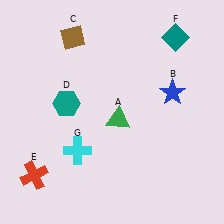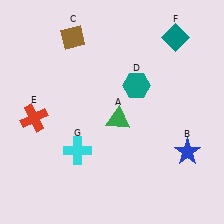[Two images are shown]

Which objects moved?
The objects that moved are: the blue star (B), the teal hexagon (D), the red cross (E).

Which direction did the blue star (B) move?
The blue star (B) moved down.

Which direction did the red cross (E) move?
The red cross (E) moved up.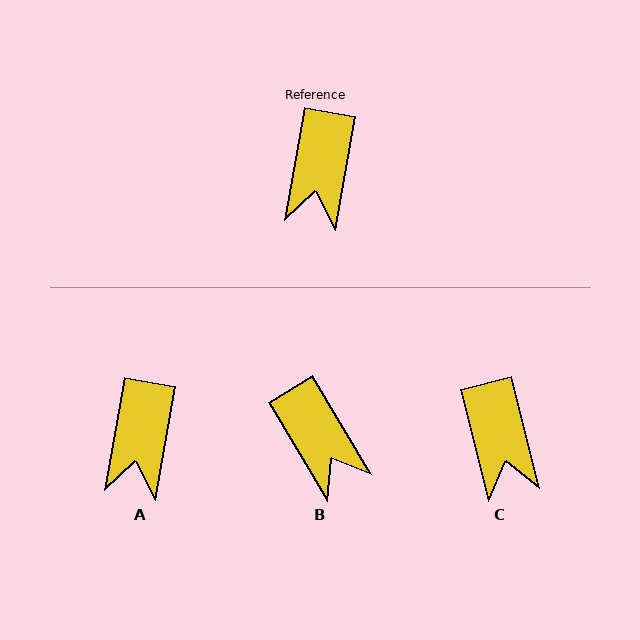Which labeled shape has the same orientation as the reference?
A.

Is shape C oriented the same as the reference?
No, it is off by about 24 degrees.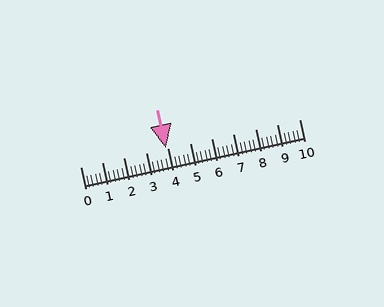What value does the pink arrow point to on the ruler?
The pink arrow points to approximately 3.9.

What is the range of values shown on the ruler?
The ruler shows values from 0 to 10.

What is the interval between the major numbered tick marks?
The major tick marks are spaced 1 units apart.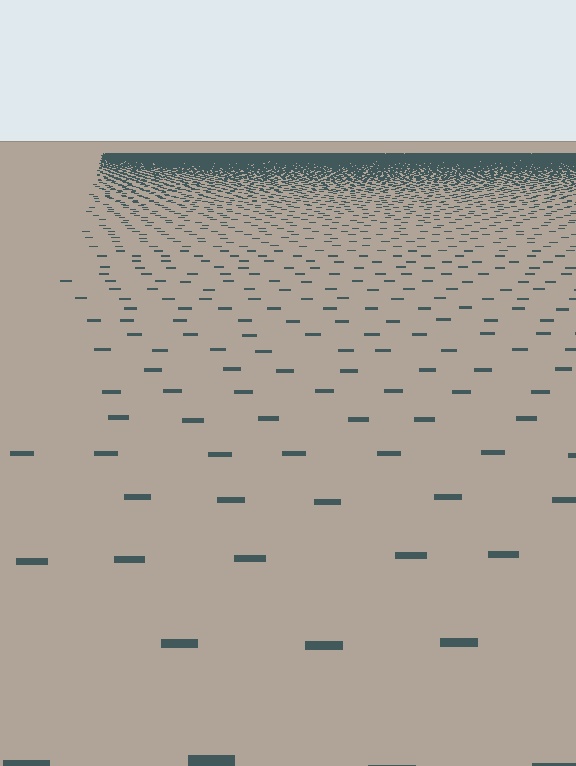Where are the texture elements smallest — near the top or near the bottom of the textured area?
Near the top.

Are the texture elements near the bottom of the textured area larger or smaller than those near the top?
Larger. Near the bottom, elements are closer to the viewer and appear at a bigger on-screen size.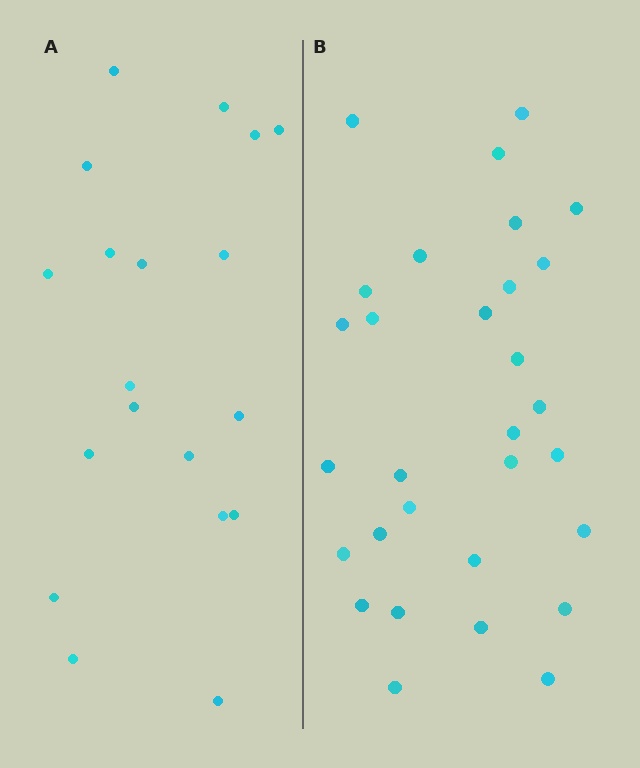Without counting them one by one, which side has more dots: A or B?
Region B (the right region) has more dots.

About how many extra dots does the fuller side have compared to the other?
Region B has roughly 12 or so more dots than region A.